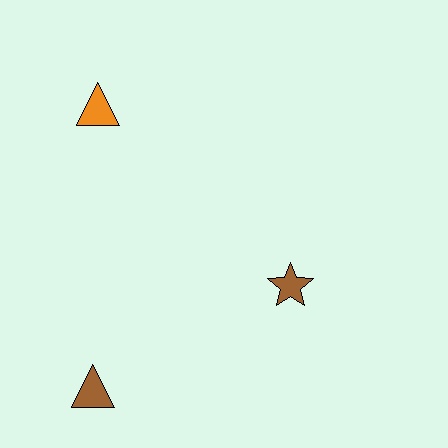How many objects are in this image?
There are 3 objects.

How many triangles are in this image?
There are 2 triangles.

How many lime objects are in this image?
There are no lime objects.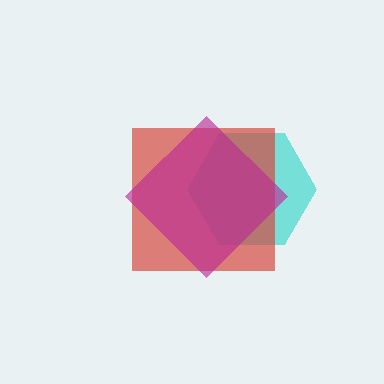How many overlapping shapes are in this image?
There are 3 overlapping shapes in the image.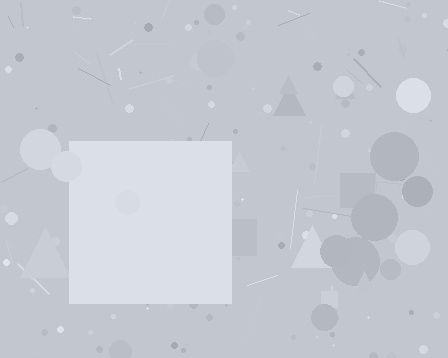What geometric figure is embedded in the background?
A square is embedded in the background.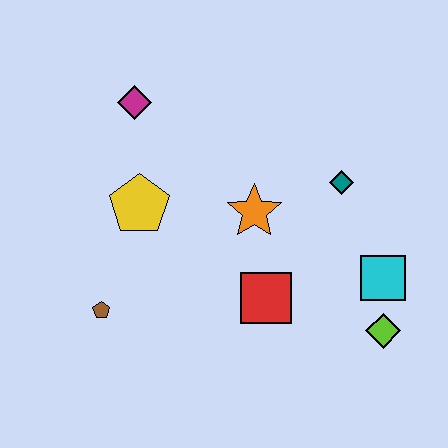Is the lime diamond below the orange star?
Yes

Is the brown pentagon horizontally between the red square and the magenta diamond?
No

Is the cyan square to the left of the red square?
No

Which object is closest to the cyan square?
The lime diamond is closest to the cyan square.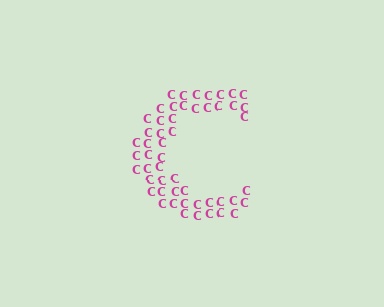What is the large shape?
The large shape is the letter C.